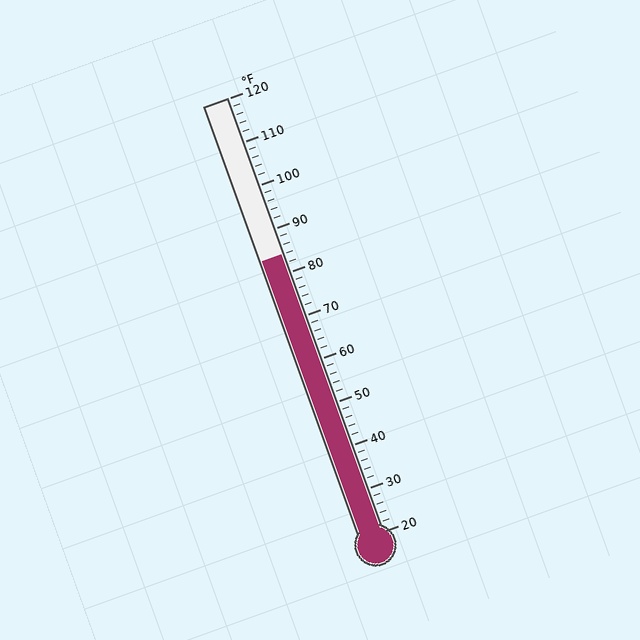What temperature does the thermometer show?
The thermometer shows approximately 84°F.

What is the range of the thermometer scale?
The thermometer scale ranges from 20°F to 120°F.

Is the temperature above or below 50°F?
The temperature is above 50°F.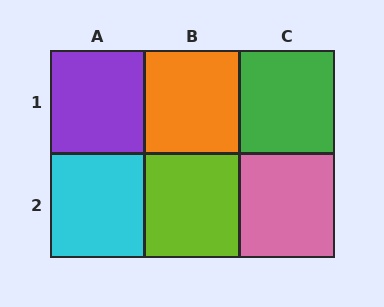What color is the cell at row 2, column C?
Pink.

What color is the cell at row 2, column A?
Cyan.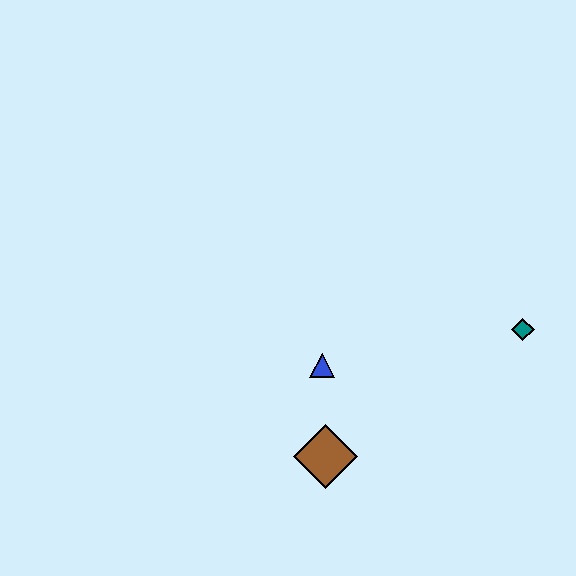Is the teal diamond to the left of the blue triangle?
No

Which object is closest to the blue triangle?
The brown diamond is closest to the blue triangle.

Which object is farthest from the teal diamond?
The brown diamond is farthest from the teal diamond.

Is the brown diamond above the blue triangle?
No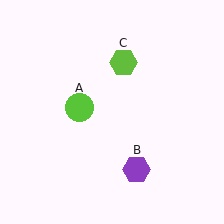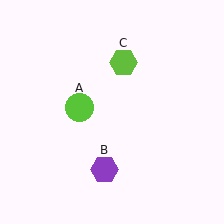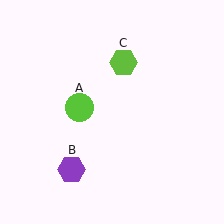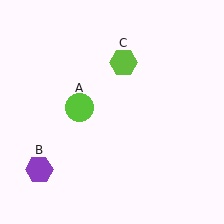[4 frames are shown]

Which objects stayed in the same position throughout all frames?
Lime circle (object A) and lime hexagon (object C) remained stationary.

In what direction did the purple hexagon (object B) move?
The purple hexagon (object B) moved left.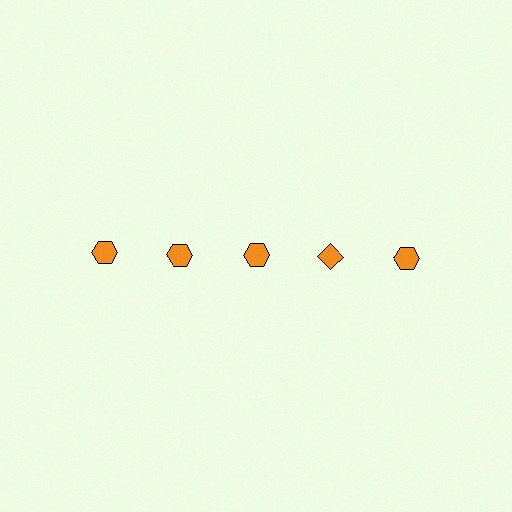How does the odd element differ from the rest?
It has a different shape: diamond instead of hexagon.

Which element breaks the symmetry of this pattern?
The orange diamond in the top row, second from right column breaks the symmetry. All other shapes are orange hexagons.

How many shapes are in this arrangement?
There are 5 shapes arranged in a grid pattern.